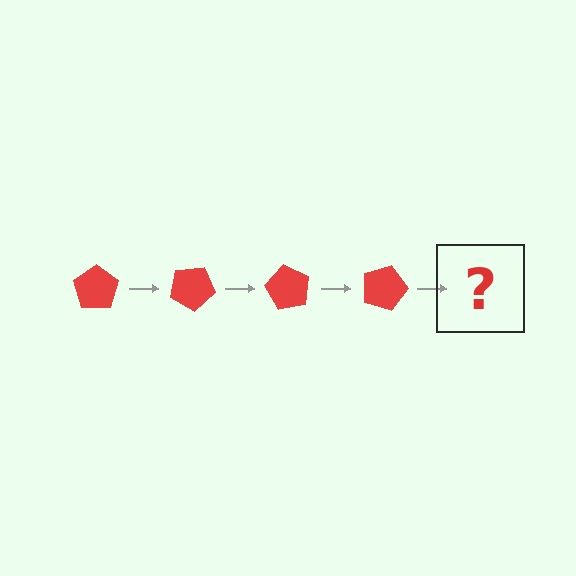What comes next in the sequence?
The next element should be a red pentagon rotated 120 degrees.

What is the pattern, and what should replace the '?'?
The pattern is that the pentagon rotates 30 degrees each step. The '?' should be a red pentagon rotated 120 degrees.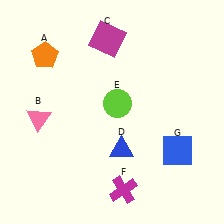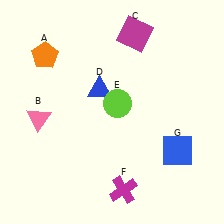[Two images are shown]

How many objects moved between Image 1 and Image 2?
2 objects moved between the two images.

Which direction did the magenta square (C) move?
The magenta square (C) moved right.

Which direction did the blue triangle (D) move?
The blue triangle (D) moved up.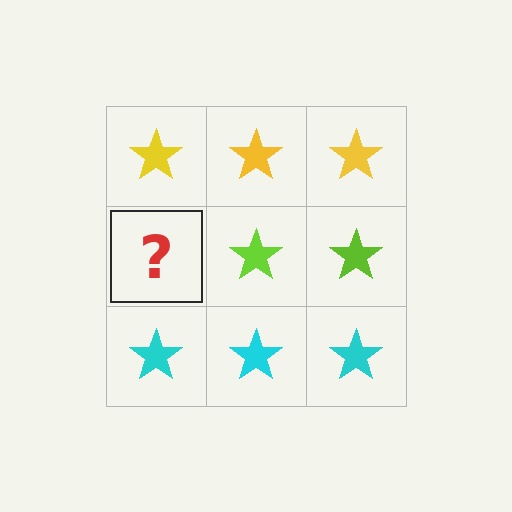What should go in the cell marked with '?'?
The missing cell should contain a lime star.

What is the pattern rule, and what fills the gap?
The rule is that each row has a consistent color. The gap should be filled with a lime star.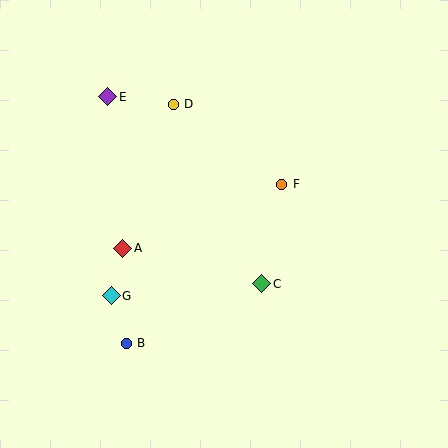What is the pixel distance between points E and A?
The distance between E and A is 152 pixels.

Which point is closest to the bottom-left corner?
Point B is closest to the bottom-left corner.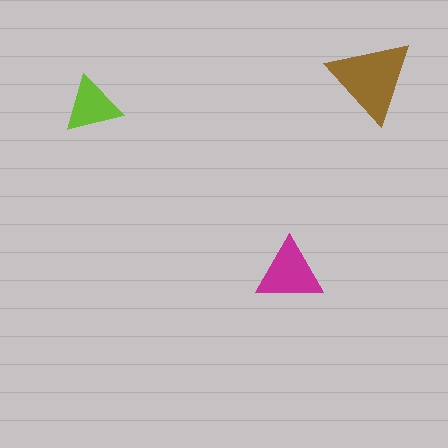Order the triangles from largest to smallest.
the brown one, the magenta one, the lime one.